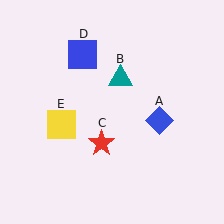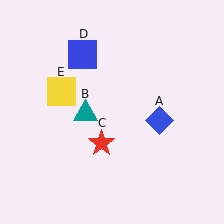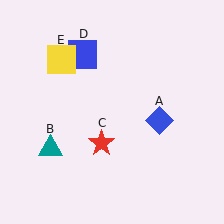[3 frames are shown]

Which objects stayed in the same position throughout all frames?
Blue diamond (object A) and red star (object C) and blue square (object D) remained stationary.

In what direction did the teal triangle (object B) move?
The teal triangle (object B) moved down and to the left.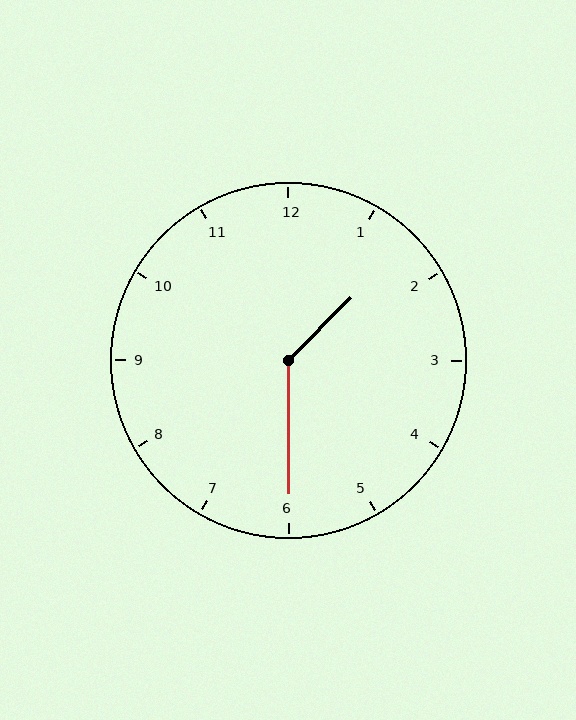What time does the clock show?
1:30.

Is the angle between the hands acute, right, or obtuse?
It is obtuse.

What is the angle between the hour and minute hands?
Approximately 135 degrees.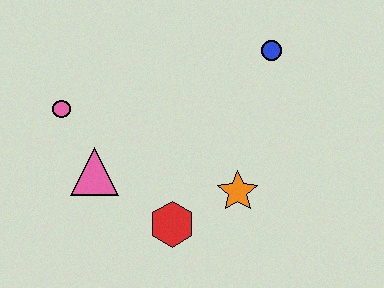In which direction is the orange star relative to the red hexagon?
The orange star is to the right of the red hexagon.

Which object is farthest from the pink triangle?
The blue circle is farthest from the pink triangle.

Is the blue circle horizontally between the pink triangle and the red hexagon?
No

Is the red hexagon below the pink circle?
Yes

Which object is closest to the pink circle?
The pink triangle is closest to the pink circle.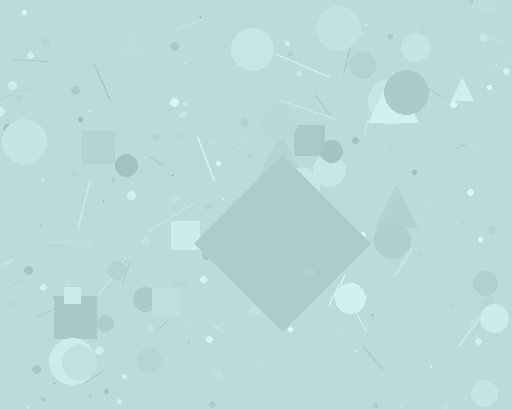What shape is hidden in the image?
A diamond is hidden in the image.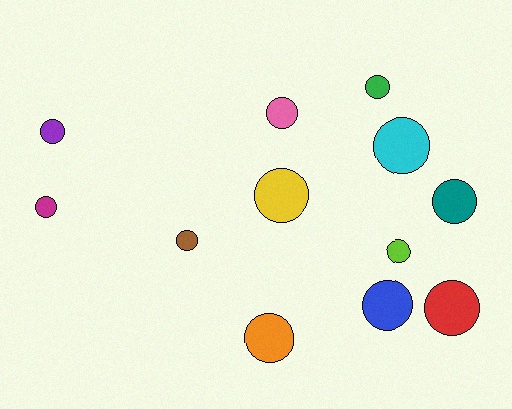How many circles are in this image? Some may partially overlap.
There are 12 circles.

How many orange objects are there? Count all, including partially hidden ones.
There is 1 orange object.